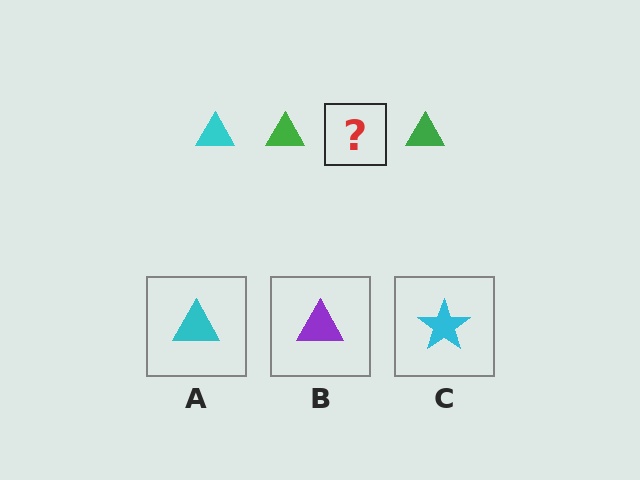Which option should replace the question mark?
Option A.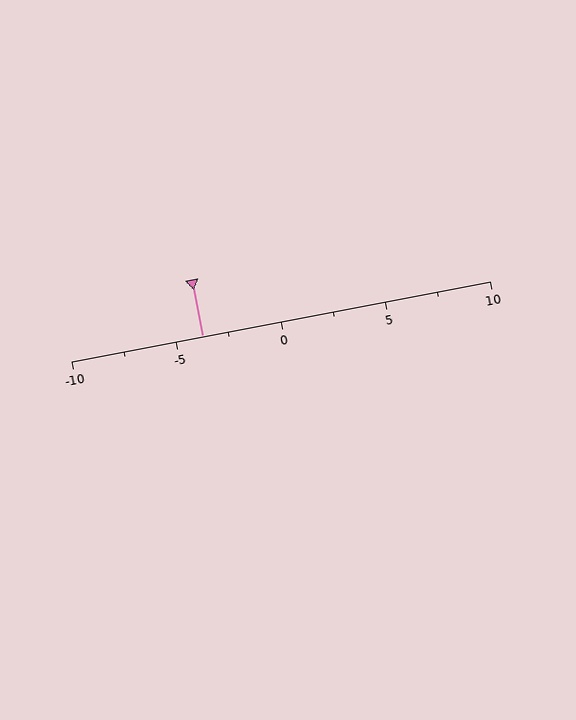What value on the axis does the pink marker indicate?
The marker indicates approximately -3.8.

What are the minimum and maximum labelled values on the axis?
The axis runs from -10 to 10.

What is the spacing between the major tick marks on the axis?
The major ticks are spaced 5 apart.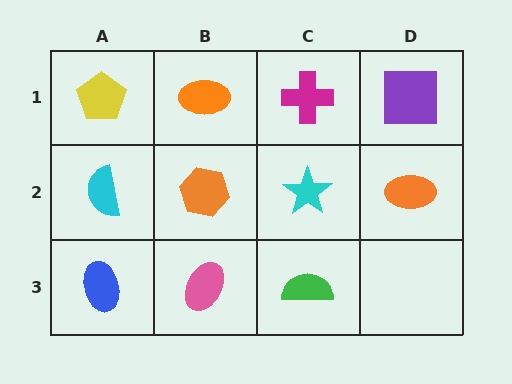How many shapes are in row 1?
4 shapes.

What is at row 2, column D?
An orange ellipse.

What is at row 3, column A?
A blue ellipse.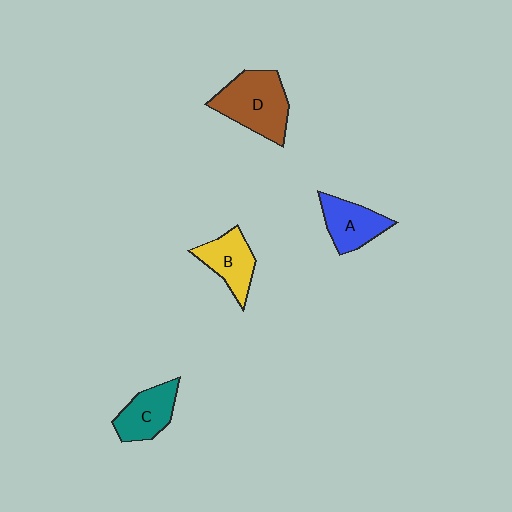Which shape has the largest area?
Shape D (brown).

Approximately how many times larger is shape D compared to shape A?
Approximately 1.5 times.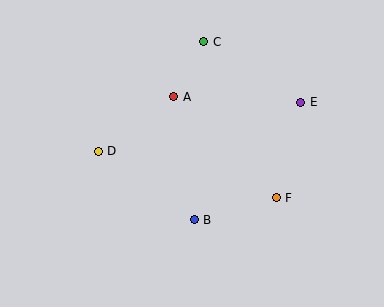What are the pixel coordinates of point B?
Point B is at (194, 220).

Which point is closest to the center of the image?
Point A at (174, 97) is closest to the center.